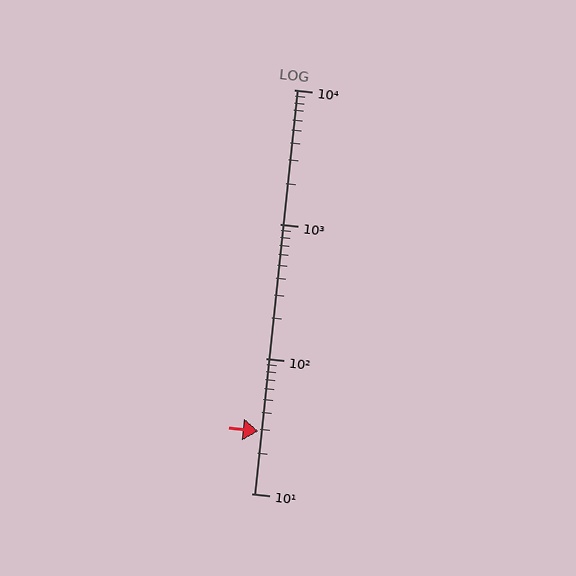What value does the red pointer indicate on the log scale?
The pointer indicates approximately 29.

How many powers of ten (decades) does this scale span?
The scale spans 3 decades, from 10 to 10000.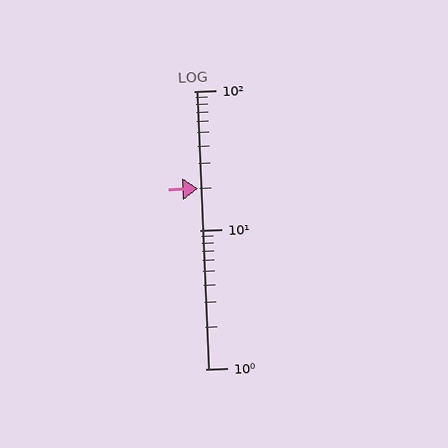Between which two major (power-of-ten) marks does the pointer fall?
The pointer is between 10 and 100.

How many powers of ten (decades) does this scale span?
The scale spans 2 decades, from 1 to 100.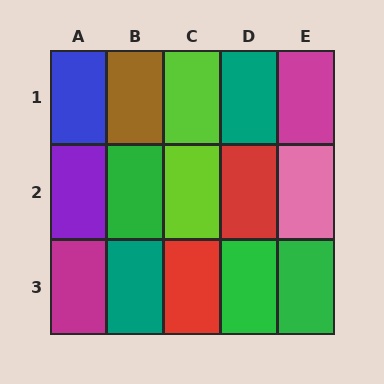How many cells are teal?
2 cells are teal.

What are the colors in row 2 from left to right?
Purple, green, lime, red, pink.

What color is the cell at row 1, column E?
Magenta.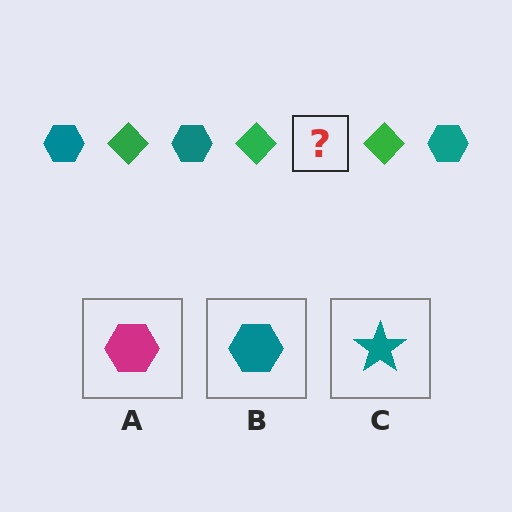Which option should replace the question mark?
Option B.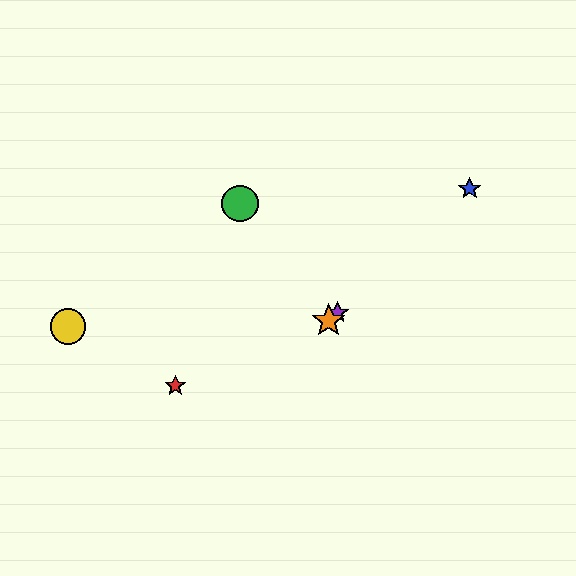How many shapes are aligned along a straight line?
3 shapes (the blue star, the purple star, the orange star) are aligned along a straight line.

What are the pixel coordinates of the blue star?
The blue star is at (470, 189).